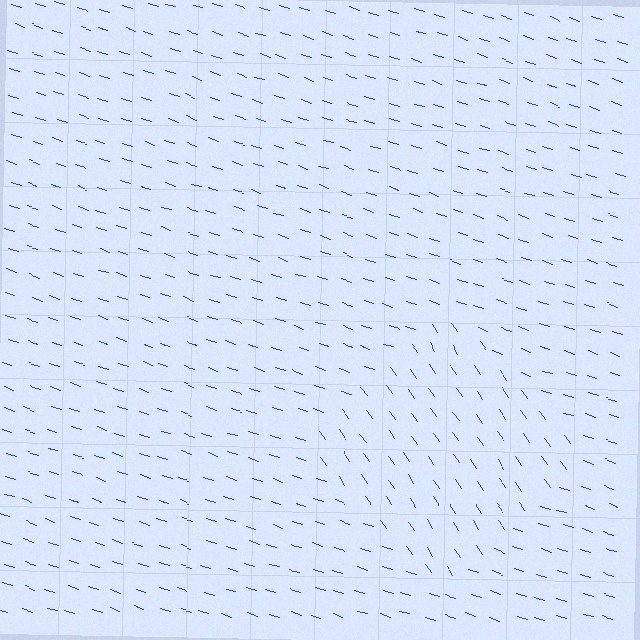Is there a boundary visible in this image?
Yes, there is a texture boundary formed by a change in line orientation.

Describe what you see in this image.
The image is filled with small blue line segments. A diamond region in the image has lines oriented differently from the surrounding lines, creating a visible texture boundary.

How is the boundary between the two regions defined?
The boundary is defined purely by a change in line orientation (approximately 38 degrees difference). All lines are the same color and thickness.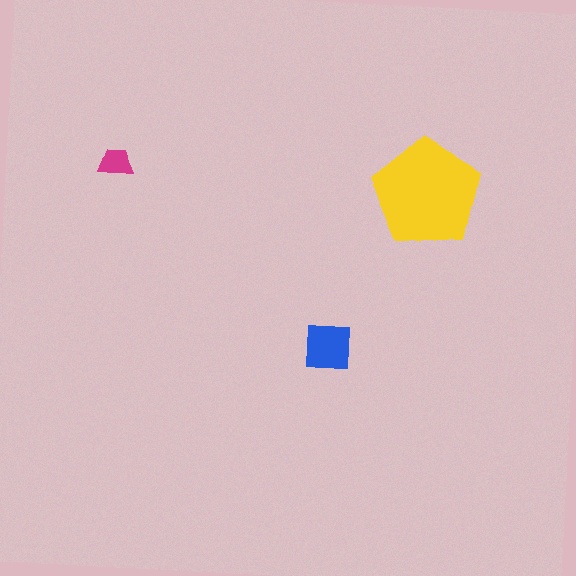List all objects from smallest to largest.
The magenta trapezoid, the blue square, the yellow pentagon.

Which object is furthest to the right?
The yellow pentagon is rightmost.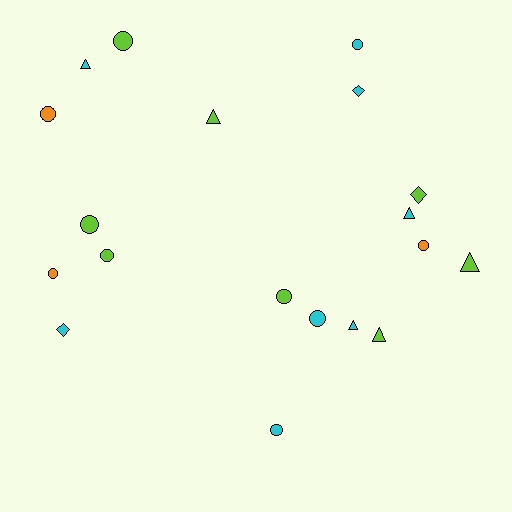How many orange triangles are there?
There are no orange triangles.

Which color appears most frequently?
Lime, with 8 objects.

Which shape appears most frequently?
Circle, with 10 objects.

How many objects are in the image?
There are 19 objects.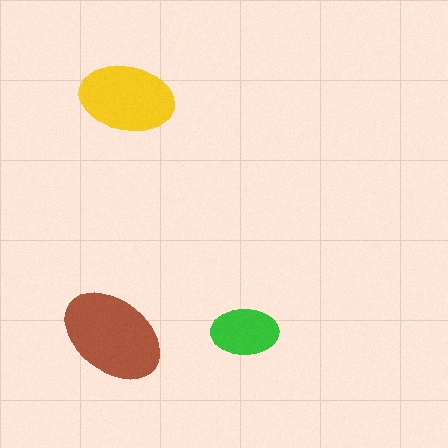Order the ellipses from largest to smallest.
the brown one, the yellow one, the green one.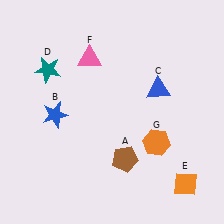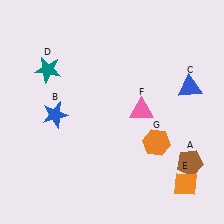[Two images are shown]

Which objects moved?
The objects that moved are: the brown pentagon (A), the blue triangle (C), the pink triangle (F).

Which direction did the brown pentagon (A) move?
The brown pentagon (A) moved right.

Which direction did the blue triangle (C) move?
The blue triangle (C) moved right.